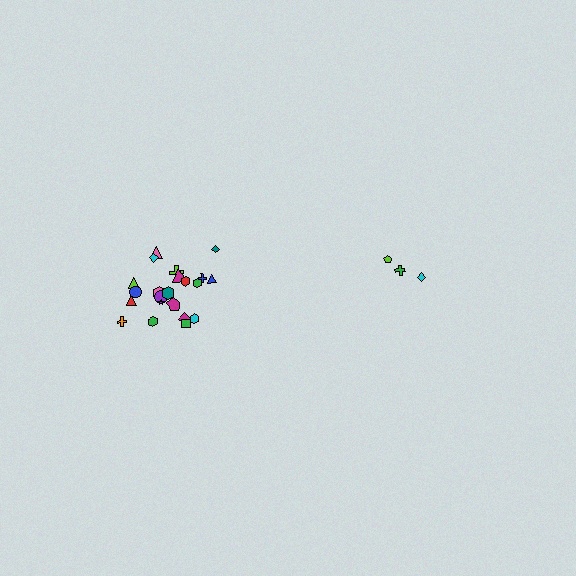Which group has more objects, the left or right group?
The left group.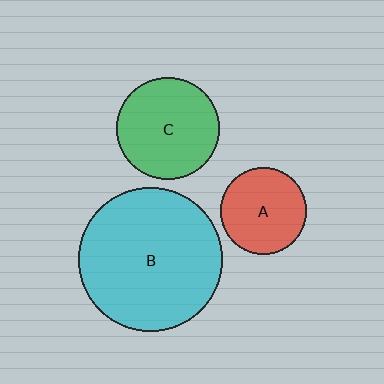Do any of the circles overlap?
No, none of the circles overlap.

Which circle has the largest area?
Circle B (cyan).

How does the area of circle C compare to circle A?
Approximately 1.4 times.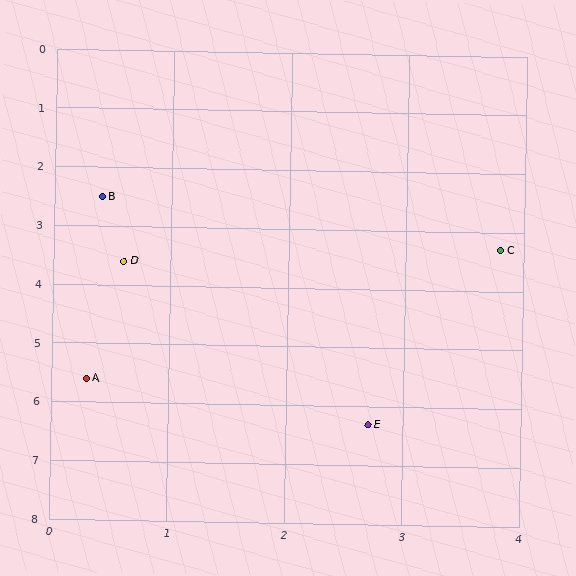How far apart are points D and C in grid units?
Points D and C are about 3.2 grid units apart.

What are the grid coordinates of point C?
Point C is at approximately (3.8, 3.3).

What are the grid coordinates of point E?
Point E is at approximately (2.7, 6.3).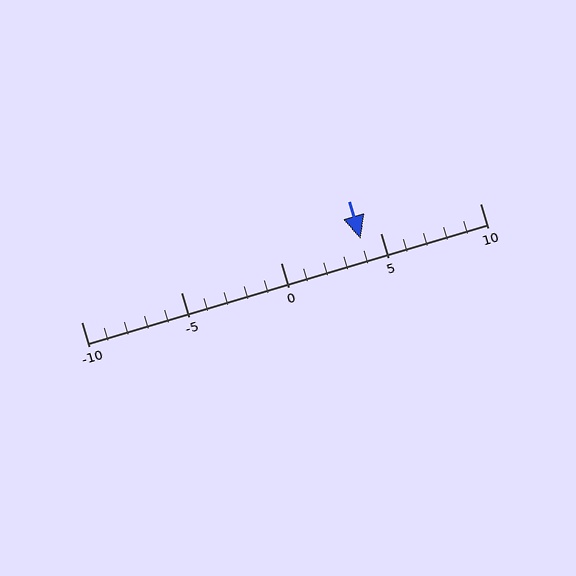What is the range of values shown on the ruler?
The ruler shows values from -10 to 10.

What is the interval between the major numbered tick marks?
The major tick marks are spaced 5 units apart.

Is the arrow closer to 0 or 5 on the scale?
The arrow is closer to 5.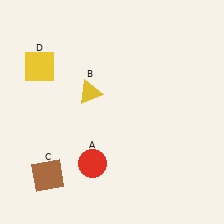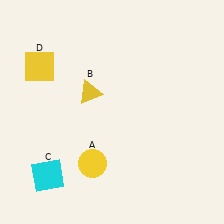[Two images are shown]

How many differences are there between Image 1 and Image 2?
There are 2 differences between the two images.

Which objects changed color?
A changed from red to yellow. C changed from brown to cyan.